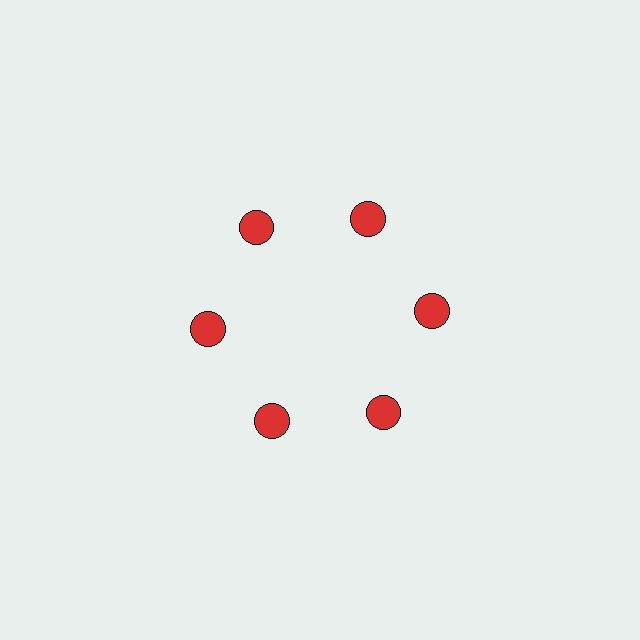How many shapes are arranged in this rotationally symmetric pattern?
There are 6 shapes, arranged in 6 groups of 1.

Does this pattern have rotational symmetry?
Yes, this pattern has 6-fold rotational symmetry. It looks the same after rotating 60 degrees around the center.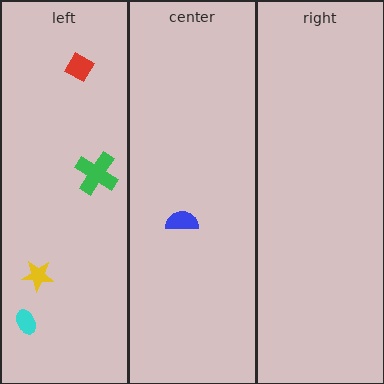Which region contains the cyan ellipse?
The left region.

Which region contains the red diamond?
The left region.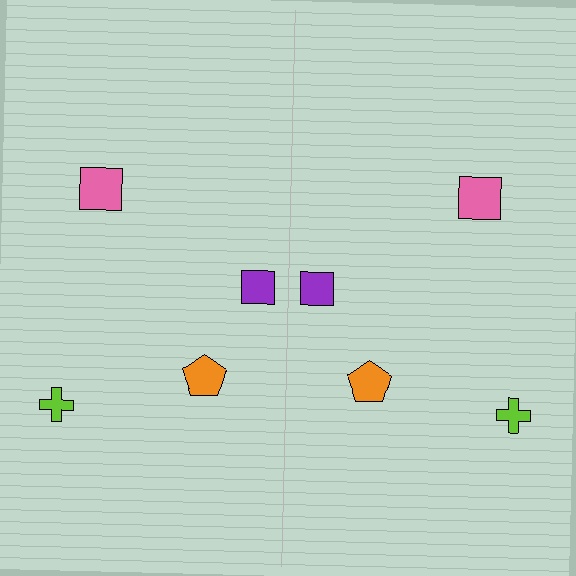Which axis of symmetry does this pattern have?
The pattern has a vertical axis of symmetry running through the center of the image.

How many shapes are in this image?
There are 8 shapes in this image.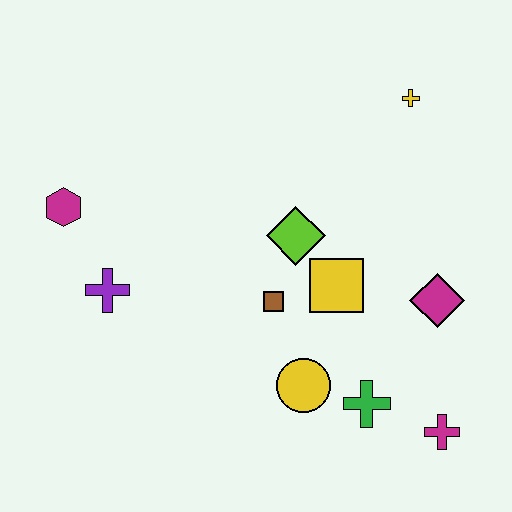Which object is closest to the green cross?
The yellow circle is closest to the green cross.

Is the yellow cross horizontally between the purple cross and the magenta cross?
Yes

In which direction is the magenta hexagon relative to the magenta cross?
The magenta hexagon is to the left of the magenta cross.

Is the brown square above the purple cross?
No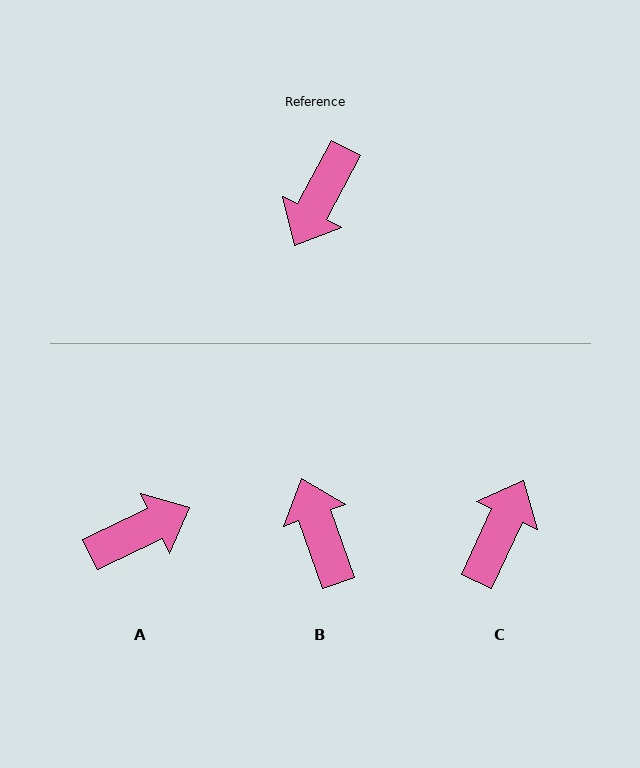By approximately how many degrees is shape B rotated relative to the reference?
Approximately 133 degrees clockwise.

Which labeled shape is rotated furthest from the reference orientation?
C, about 177 degrees away.